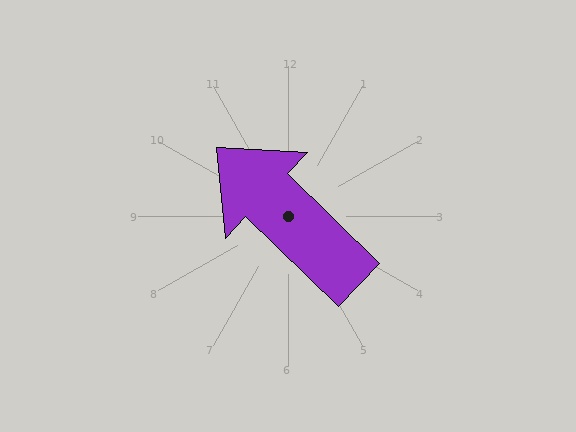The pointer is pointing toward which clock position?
Roughly 10 o'clock.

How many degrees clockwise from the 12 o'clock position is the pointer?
Approximately 314 degrees.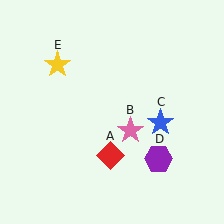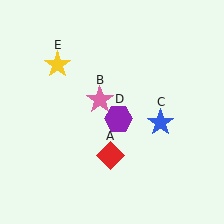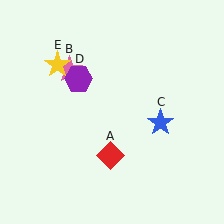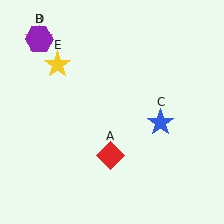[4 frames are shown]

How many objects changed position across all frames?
2 objects changed position: pink star (object B), purple hexagon (object D).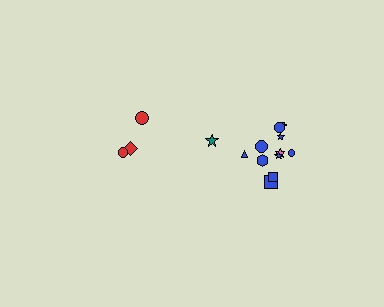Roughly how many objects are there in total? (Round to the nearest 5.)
Roughly 15 objects in total.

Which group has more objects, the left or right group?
The right group.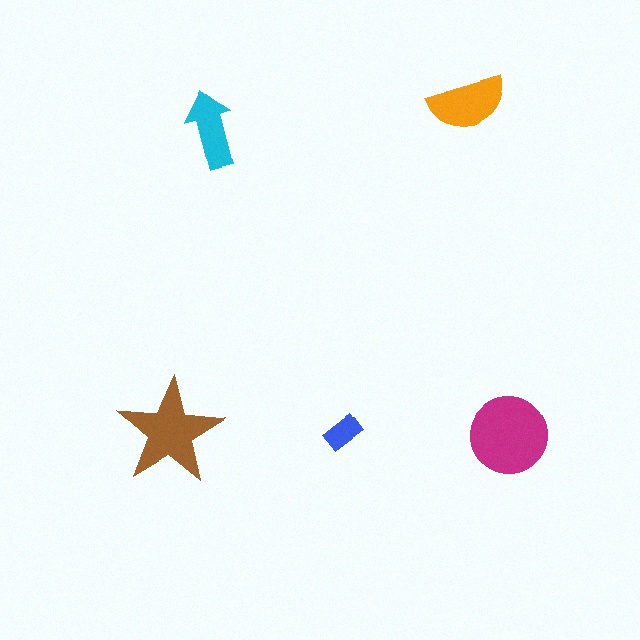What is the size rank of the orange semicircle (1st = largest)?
3rd.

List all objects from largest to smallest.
The magenta circle, the brown star, the orange semicircle, the cyan arrow, the blue rectangle.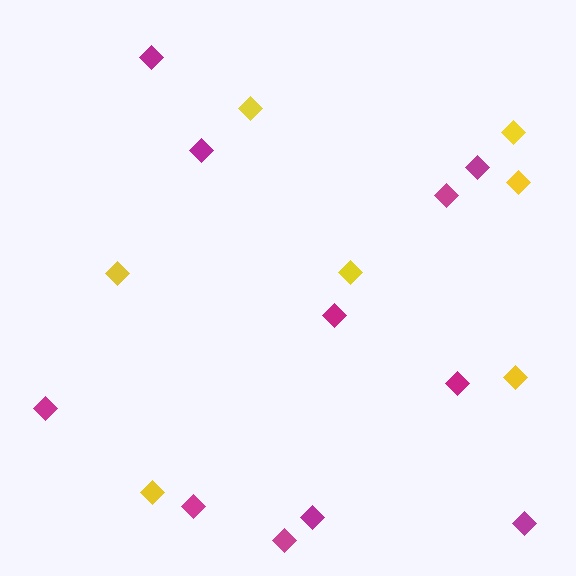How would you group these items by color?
There are 2 groups: one group of magenta diamonds (11) and one group of yellow diamonds (7).